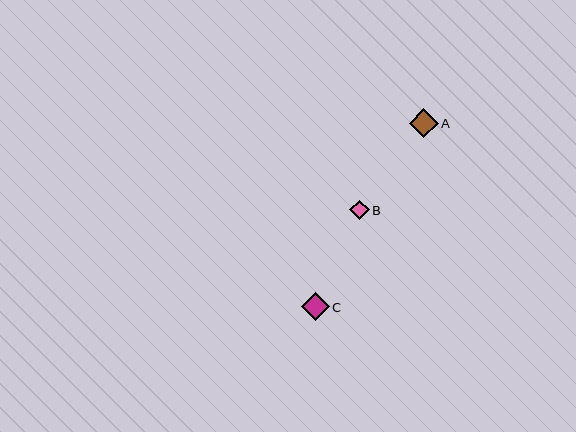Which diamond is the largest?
Diamond A is the largest with a size of approximately 29 pixels.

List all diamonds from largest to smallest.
From largest to smallest: A, C, B.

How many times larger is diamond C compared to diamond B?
Diamond C is approximately 1.4 times the size of diamond B.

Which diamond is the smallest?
Diamond B is the smallest with a size of approximately 20 pixels.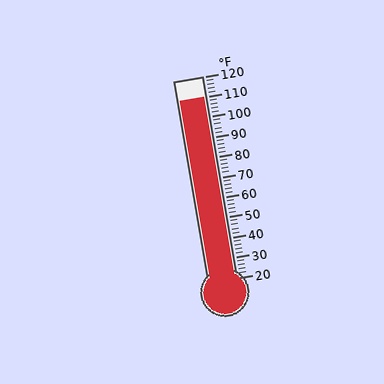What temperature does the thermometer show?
The thermometer shows approximately 110°F.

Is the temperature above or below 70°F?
The temperature is above 70°F.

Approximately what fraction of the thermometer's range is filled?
The thermometer is filled to approximately 90% of its range.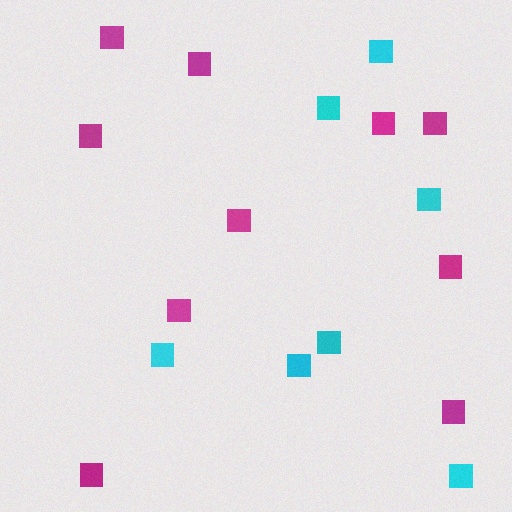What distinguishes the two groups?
There are 2 groups: one group of cyan squares (7) and one group of magenta squares (10).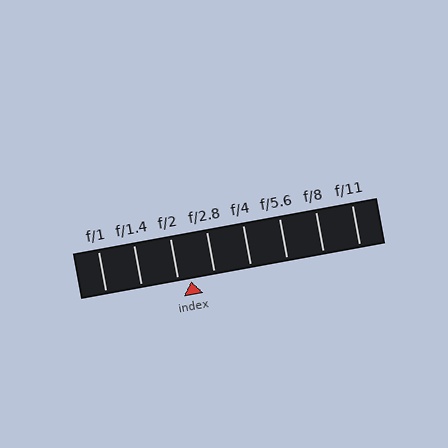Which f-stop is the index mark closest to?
The index mark is closest to f/2.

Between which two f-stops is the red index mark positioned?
The index mark is between f/2 and f/2.8.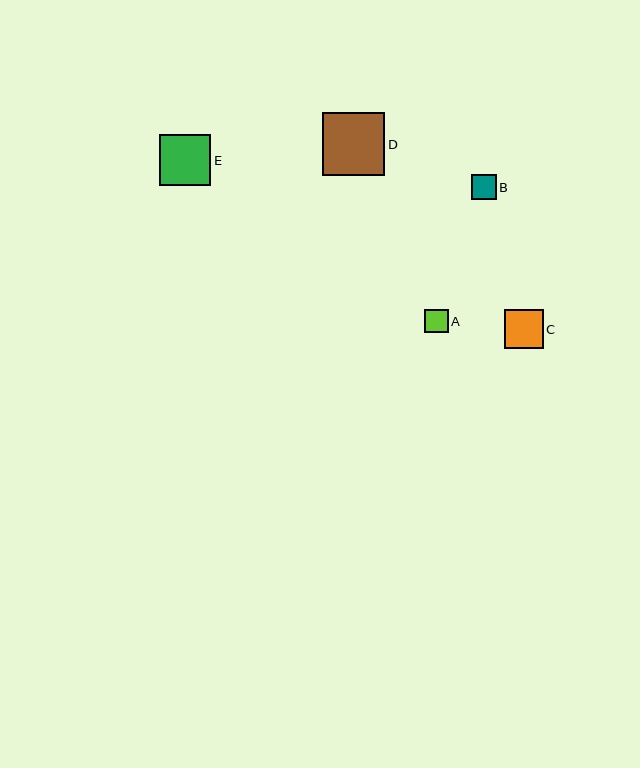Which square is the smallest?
Square A is the smallest with a size of approximately 24 pixels.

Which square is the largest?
Square D is the largest with a size of approximately 63 pixels.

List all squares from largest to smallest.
From largest to smallest: D, E, C, B, A.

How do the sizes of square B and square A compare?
Square B and square A are approximately the same size.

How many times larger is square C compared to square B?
Square C is approximately 1.6 times the size of square B.